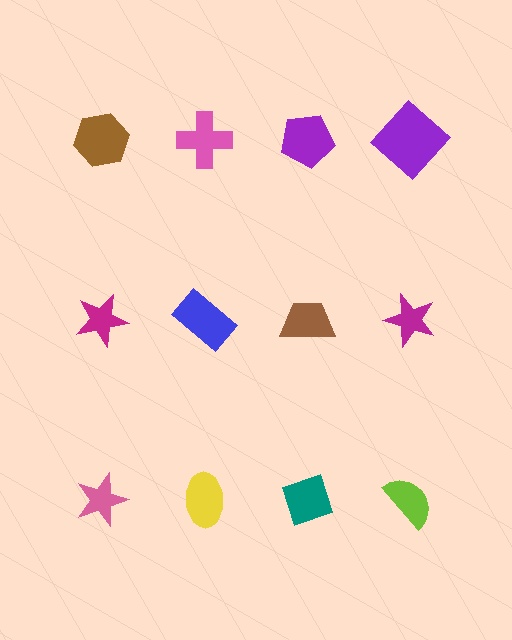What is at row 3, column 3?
A teal diamond.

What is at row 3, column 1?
A pink star.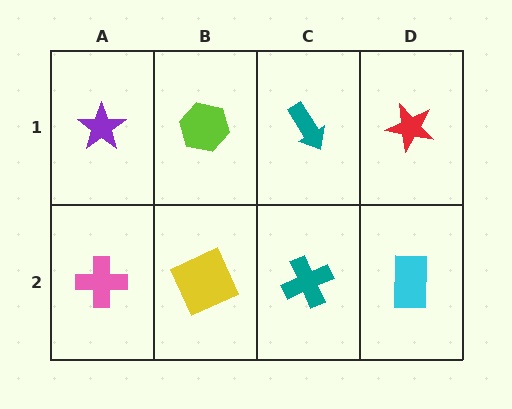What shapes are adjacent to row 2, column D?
A red star (row 1, column D), a teal cross (row 2, column C).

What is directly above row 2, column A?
A purple star.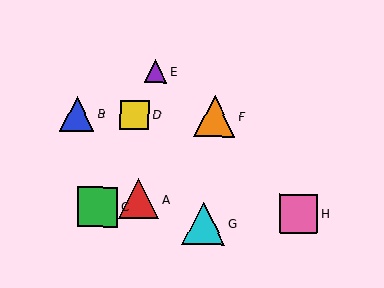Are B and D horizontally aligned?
Yes, both are at y≈114.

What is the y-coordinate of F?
Object F is at y≈117.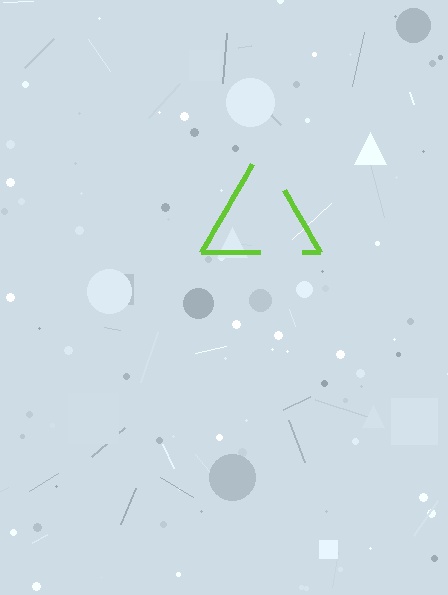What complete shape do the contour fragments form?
The contour fragments form a triangle.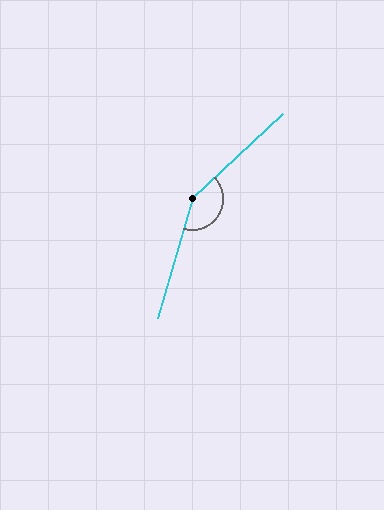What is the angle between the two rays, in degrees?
Approximately 150 degrees.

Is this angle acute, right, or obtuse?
It is obtuse.